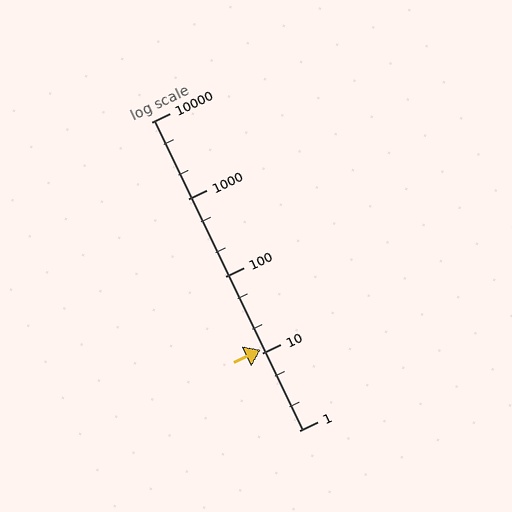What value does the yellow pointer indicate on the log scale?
The pointer indicates approximately 11.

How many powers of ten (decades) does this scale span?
The scale spans 4 decades, from 1 to 10000.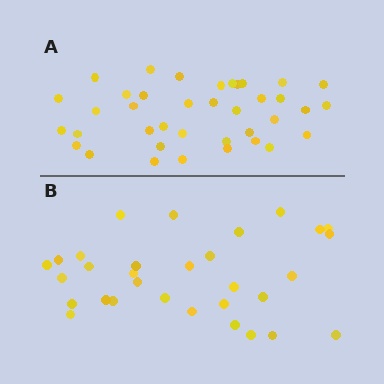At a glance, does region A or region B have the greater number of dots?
Region A (the top region) has more dots.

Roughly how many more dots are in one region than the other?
Region A has roughly 8 or so more dots than region B.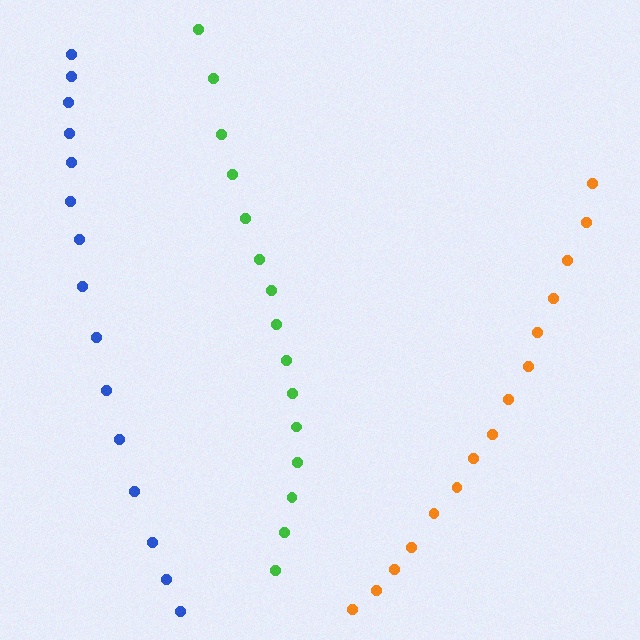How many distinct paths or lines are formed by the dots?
There are 3 distinct paths.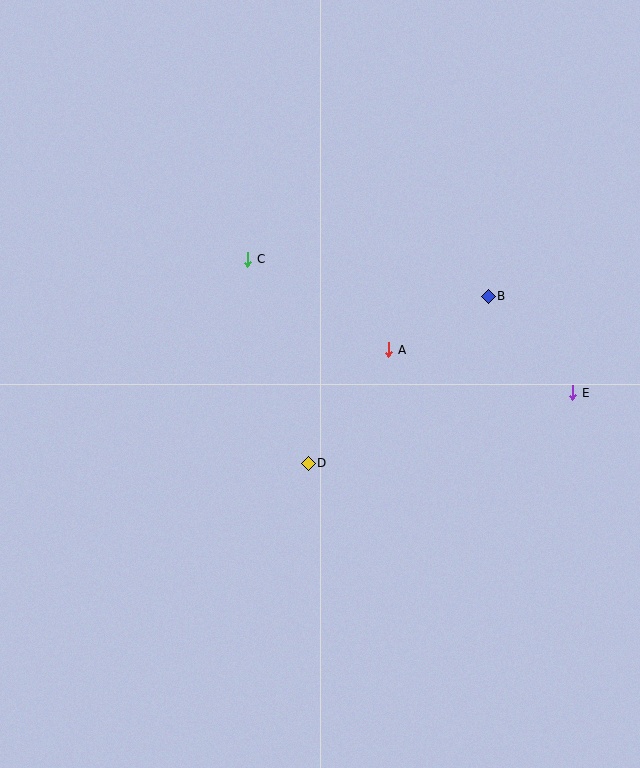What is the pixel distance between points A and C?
The distance between A and C is 168 pixels.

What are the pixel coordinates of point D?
Point D is at (308, 463).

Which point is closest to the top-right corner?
Point B is closest to the top-right corner.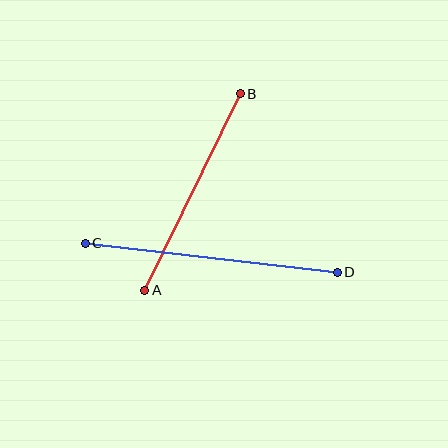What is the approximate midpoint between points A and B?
The midpoint is at approximately (193, 192) pixels.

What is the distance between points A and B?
The distance is approximately 218 pixels.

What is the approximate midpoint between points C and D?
The midpoint is at approximately (211, 258) pixels.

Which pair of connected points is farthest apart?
Points C and D are farthest apart.